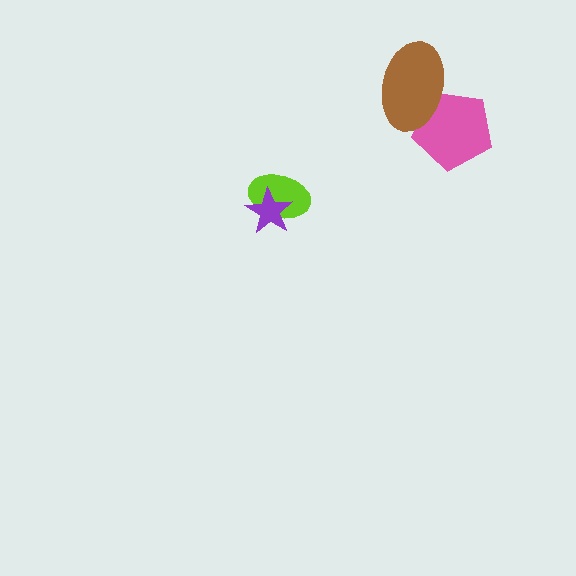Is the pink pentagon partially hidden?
Yes, it is partially covered by another shape.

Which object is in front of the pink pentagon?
The brown ellipse is in front of the pink pentagon.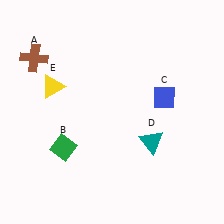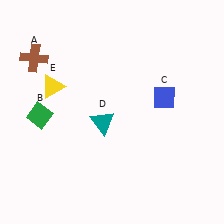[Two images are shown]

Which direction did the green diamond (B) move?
The green diamond (B) moved up.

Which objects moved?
The objects that moved are: the green diamond (B), the teal triangle (D).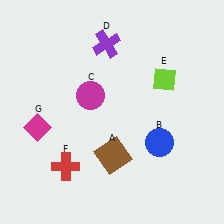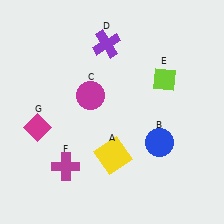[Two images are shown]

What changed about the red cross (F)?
In Image 1, F is red. In Image 2, it changed to magenta.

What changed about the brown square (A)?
In Image 1, A is brown. In Image 2, it changed to yellow.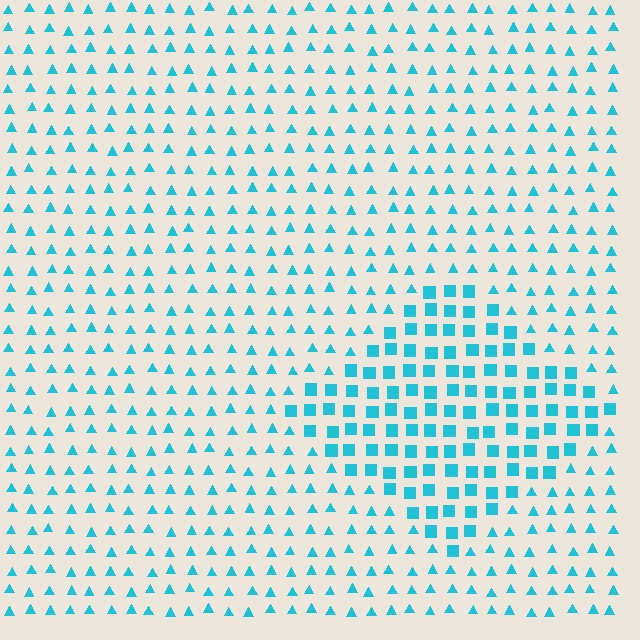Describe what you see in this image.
The image is filled with small cyan elements arranged in a uniform grid. A diamond-shaped region contains squares, while the surrounding area contains triangles. The boundary is defined purely by the change in element shape.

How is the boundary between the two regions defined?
The boundary is defined by a change in element shape: squares inside vs. triangles outside. All elements share the same color and spacing.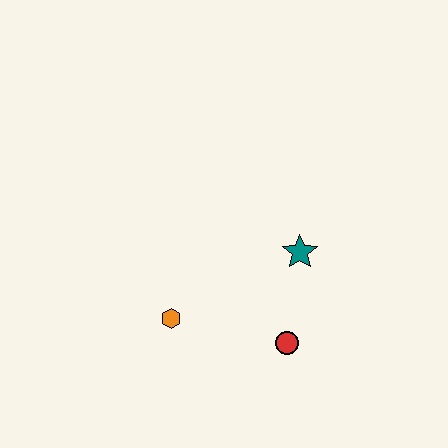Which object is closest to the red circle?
The teal star is closest to the red circle.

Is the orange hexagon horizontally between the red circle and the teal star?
No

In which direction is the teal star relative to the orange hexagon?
The teal star is to the right of the orange hexagon.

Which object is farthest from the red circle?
The orange hexagon is farthest from the red circle.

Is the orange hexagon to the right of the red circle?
No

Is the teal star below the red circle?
No